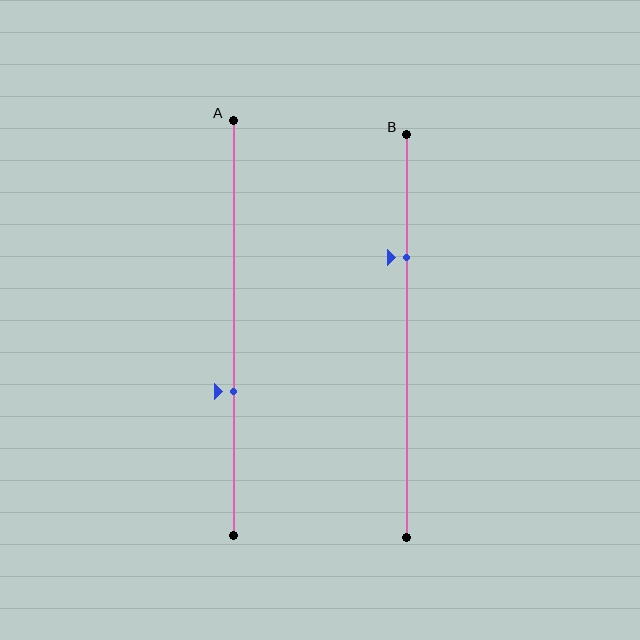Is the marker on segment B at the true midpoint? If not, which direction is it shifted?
No, the marker on segment B is shifted upward by about 19% of the segment length.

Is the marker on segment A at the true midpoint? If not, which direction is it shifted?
No, the marker on segment A is shifted downward by about 15% of the segment length.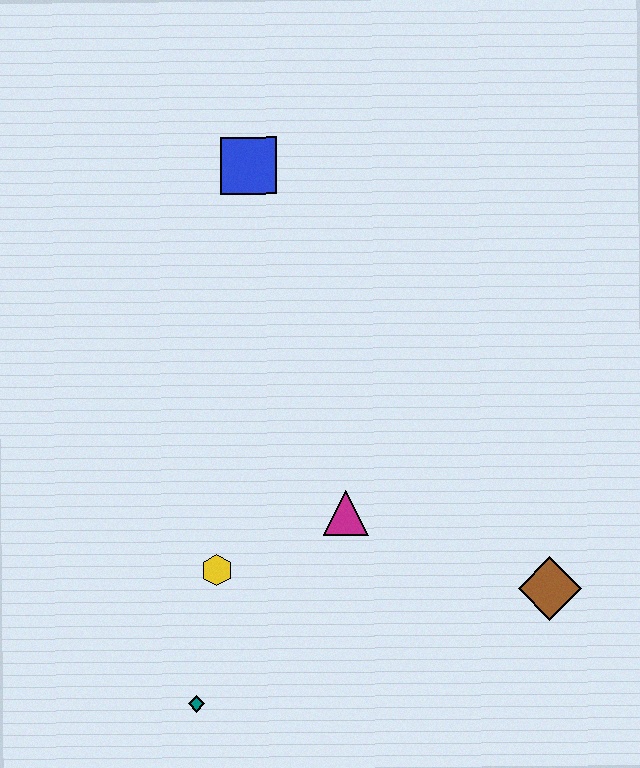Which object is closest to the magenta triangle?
The yellow hexagon is closest to the magenta triangle.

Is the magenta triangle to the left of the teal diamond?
No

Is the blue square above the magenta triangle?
Yes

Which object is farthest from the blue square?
The teal diamond is farthest from the blue square.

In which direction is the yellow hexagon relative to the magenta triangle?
The yellow hexagon is to the left of the magenta triangle.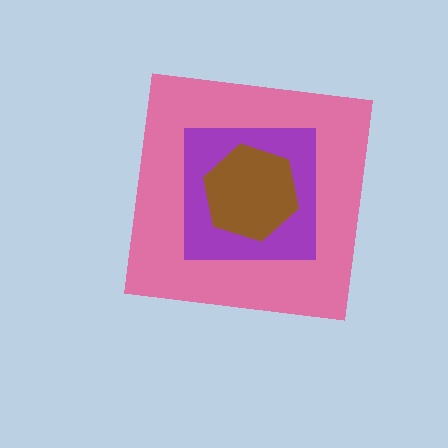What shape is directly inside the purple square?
The brown hexagon.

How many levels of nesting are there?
3.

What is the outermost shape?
The pink square.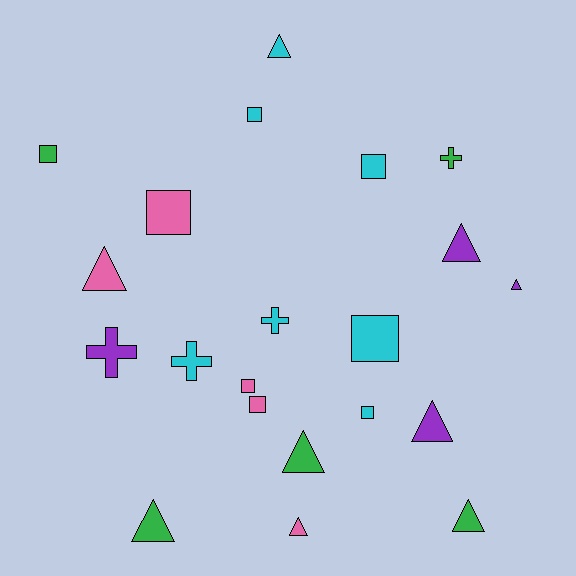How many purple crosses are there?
There is 1 purple cross.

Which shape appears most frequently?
Triangle, with 9 objects.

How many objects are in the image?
There are 21 objects.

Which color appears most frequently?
Cyan, with 7 objects.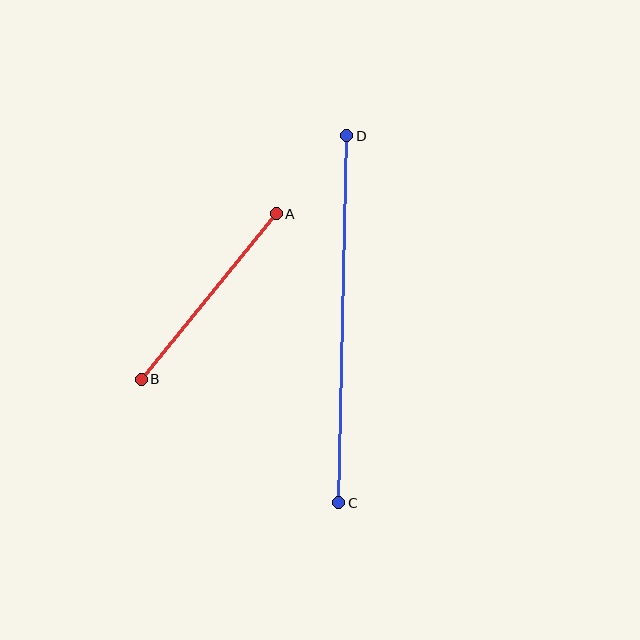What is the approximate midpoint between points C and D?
The midpoint is at approximately (343, 319) pixels.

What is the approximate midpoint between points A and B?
The midpoint is at approximately (209, 296) pixels.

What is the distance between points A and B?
The distance is approximately 213 pixels.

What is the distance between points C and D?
The distance is approximately 368 pixels.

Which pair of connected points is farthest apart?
Points C and D are farthest apart.